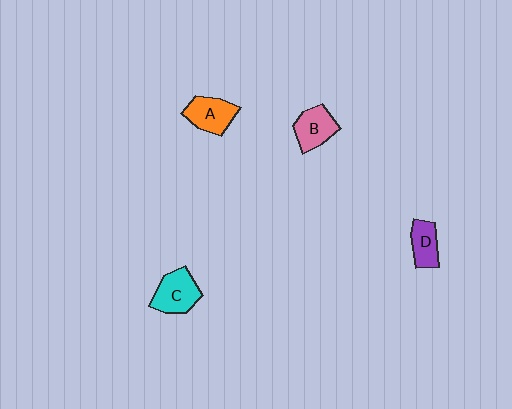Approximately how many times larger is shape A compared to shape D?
Approximately 1.3 times.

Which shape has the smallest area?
Shape D (purple).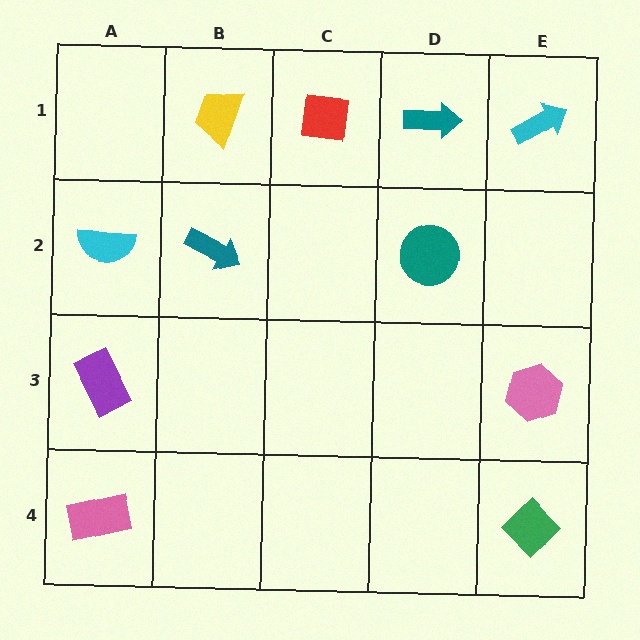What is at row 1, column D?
A teal arrow.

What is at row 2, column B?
A teal arrow.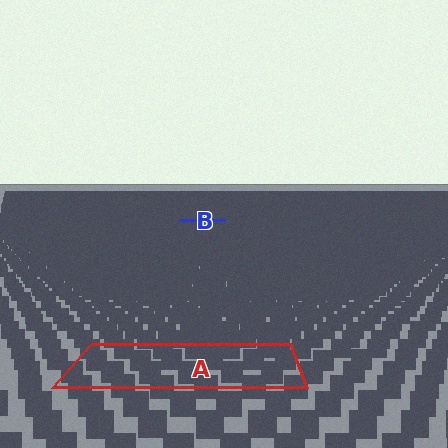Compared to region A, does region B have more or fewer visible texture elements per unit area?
Region B has more texture elements per unit area — they are packed more densely because it is farther away.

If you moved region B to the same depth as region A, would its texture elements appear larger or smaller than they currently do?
They would appear larger. At a closer depth, the same texture elements are projected at a bigger on-screen size.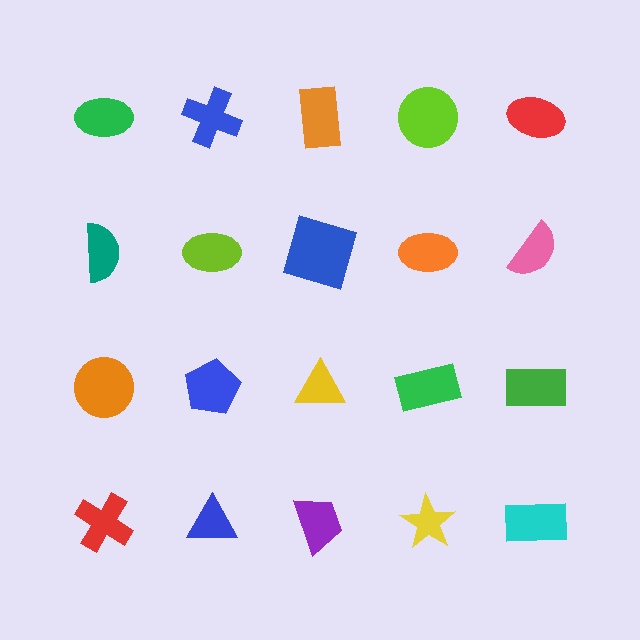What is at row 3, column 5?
A green rectangle.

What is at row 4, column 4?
A yellow star.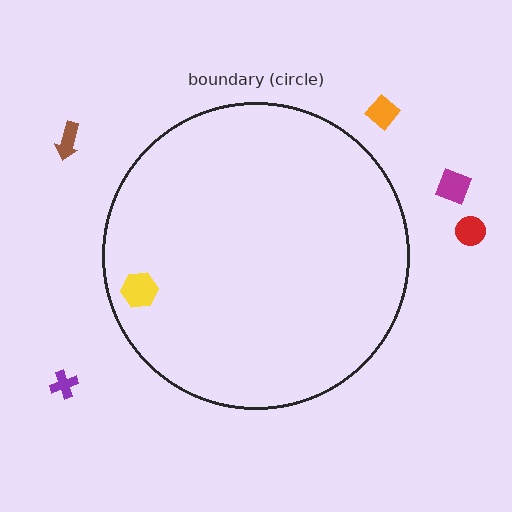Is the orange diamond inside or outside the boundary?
Outside.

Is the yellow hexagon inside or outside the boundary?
Inside.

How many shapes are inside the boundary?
1 inside, 5 outside.